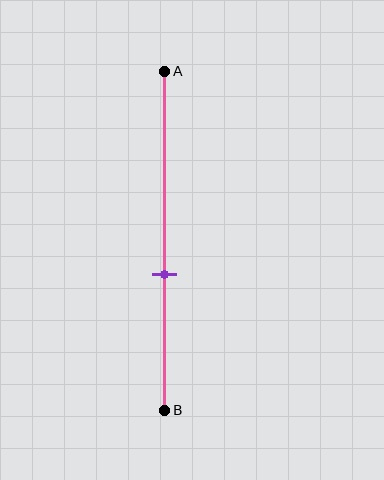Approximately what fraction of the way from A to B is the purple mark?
The purple mark is approximately 60% of the way from A to B.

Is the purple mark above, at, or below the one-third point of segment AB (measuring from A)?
The purple mark is below the one-third point of segment AB.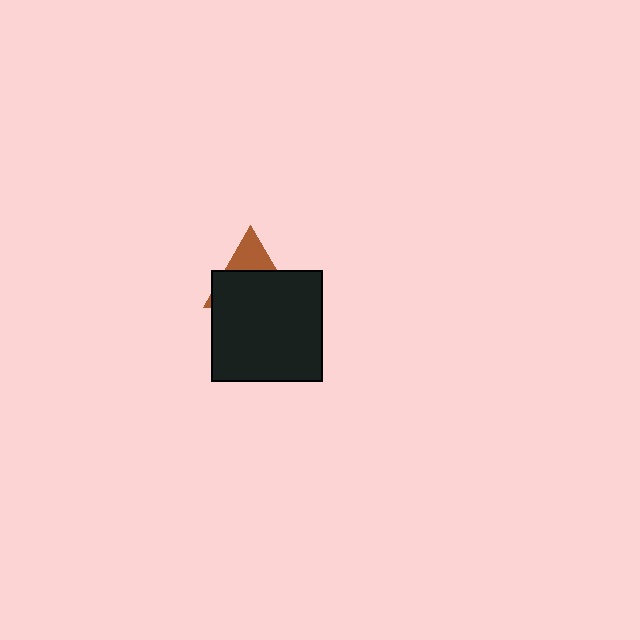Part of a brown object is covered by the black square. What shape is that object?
It is a triangle.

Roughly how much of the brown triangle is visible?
A small part of it is visible (roughly 31%).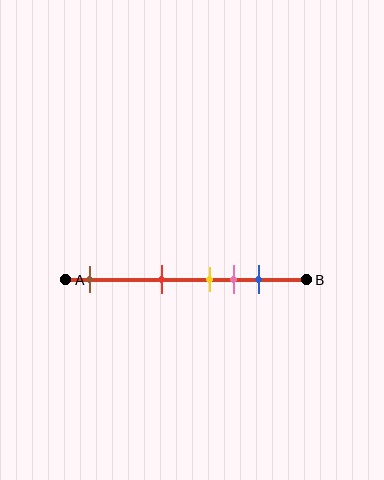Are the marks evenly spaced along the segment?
No, the marks are not evenly spaced.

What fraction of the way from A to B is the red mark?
The red mark is approximately 40% (0.4) of the way from A to B.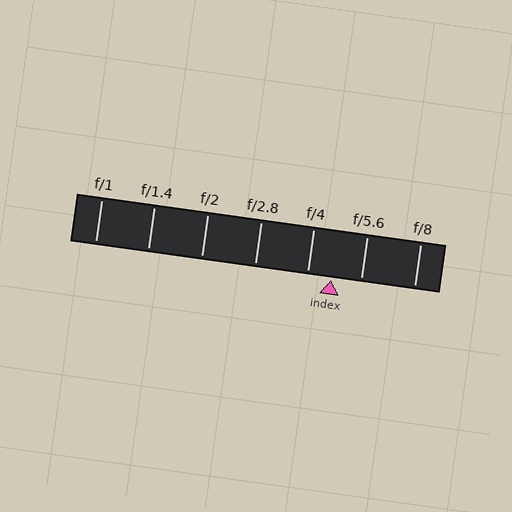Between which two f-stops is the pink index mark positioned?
The index mark is between f/4 and f/5.6.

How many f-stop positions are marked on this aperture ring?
There are 7 f-stop positions marked.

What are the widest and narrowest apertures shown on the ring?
The widest aperture shown is f/1 and the narrowest is f/8.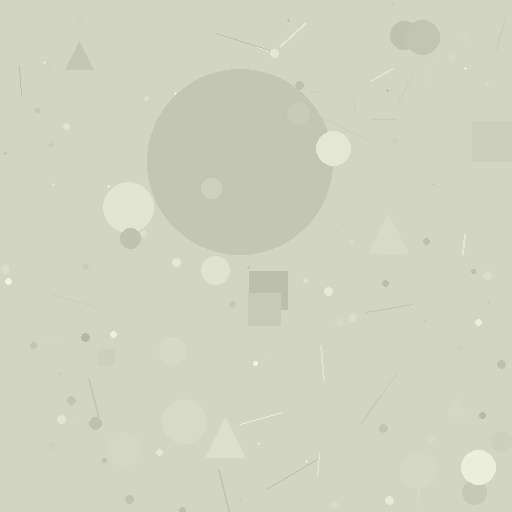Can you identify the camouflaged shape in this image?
The camouflaged shape is a circle.